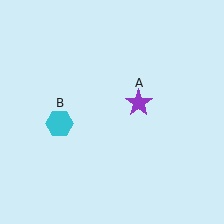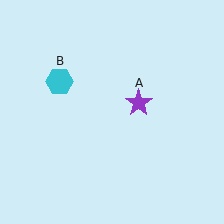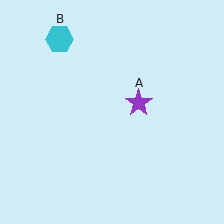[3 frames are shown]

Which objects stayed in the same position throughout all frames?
Purple star (object A) remained stationary.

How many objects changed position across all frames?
1 object changed position: cyan hexagon (object B).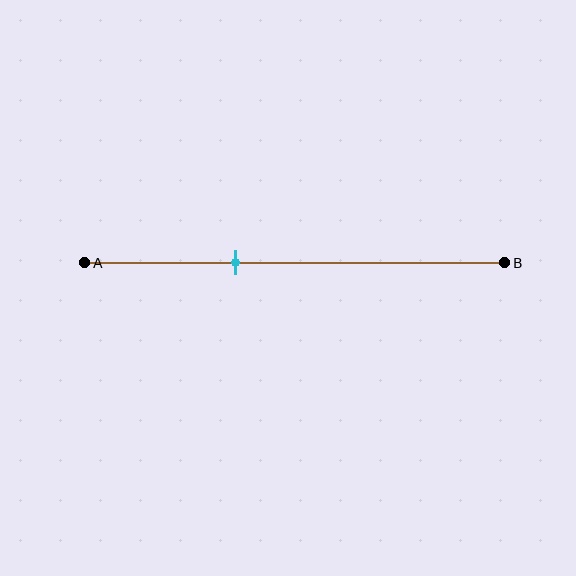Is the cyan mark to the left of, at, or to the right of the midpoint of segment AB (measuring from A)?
The cyan mark is to the left of the midpoint of segment AB.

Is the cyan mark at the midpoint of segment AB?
No, the mark is at about 35% from A, not at the 50% midpoint.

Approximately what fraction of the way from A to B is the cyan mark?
The cyan mark is approximately 35% of the way from A to B.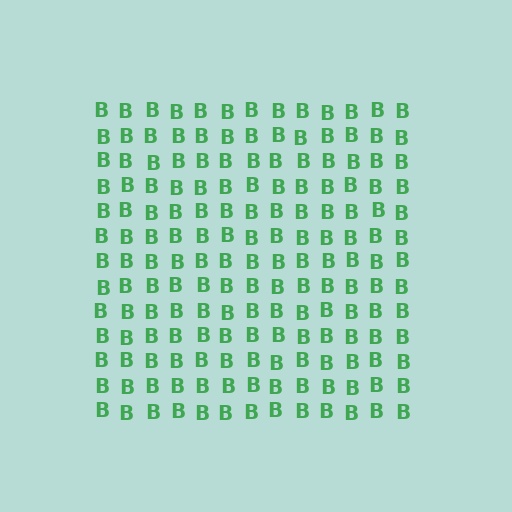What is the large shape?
The large shape is a square.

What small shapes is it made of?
It is made of small letter B's.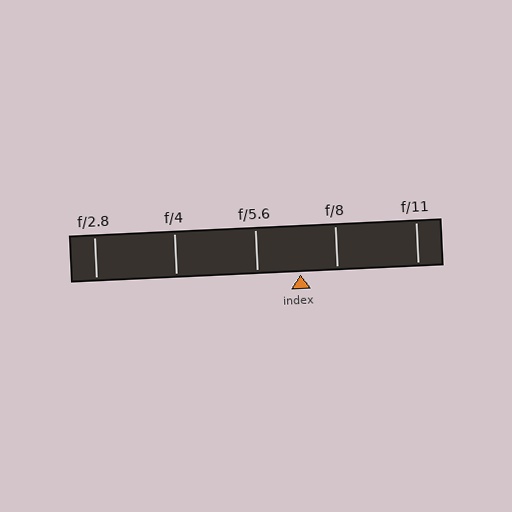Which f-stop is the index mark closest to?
The index mark is closest to f/8.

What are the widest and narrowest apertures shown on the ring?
The widest aperture shown is f/2.8 and the narrowest is f/11.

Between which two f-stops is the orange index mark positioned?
The index mark is between f/5.6 and f/8.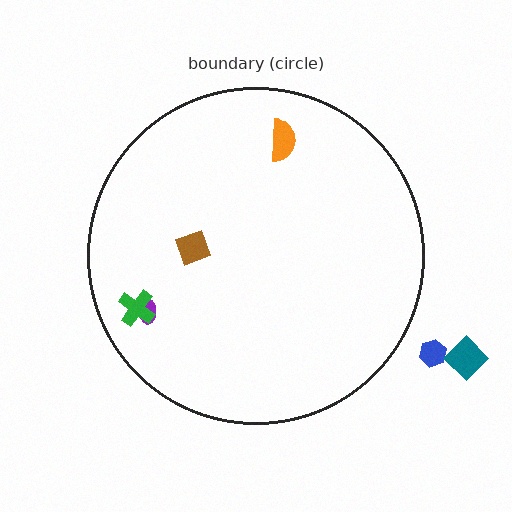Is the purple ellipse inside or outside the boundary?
Inside.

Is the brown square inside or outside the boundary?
Inside.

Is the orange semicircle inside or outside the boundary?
Inside.